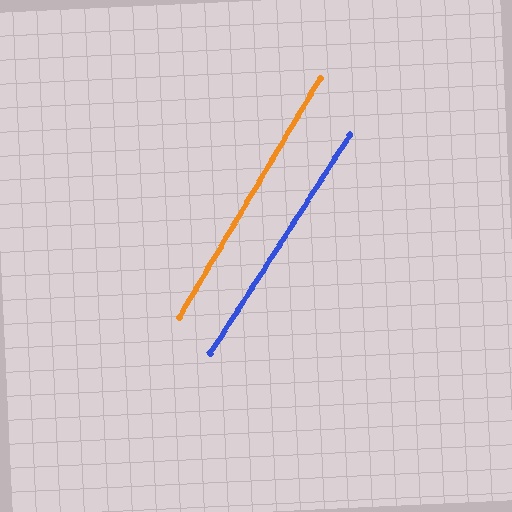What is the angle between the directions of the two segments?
Approximately 2 degrees.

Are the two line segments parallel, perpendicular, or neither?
Parallel — their directions differ by only 2.0°.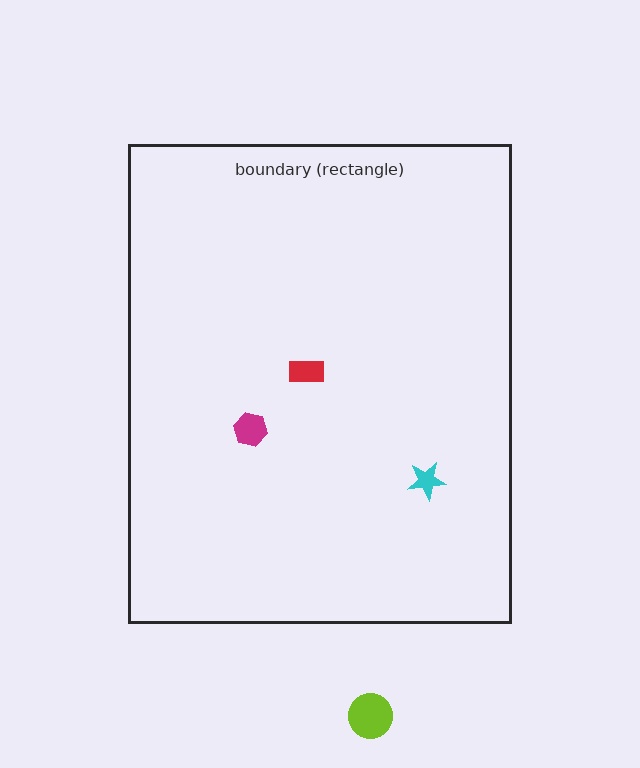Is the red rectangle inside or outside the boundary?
Inside.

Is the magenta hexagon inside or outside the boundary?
Inside.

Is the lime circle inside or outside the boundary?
Outside.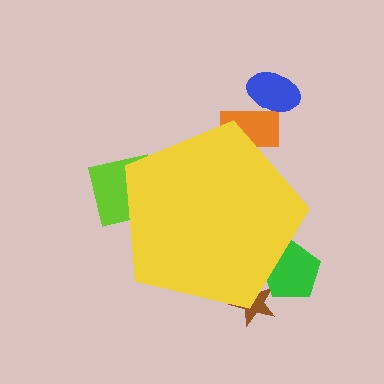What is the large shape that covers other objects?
A yellow pentagon.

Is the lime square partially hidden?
Yes, the lime square is partially hidden behind the yellow pentagon.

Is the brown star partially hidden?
Yes, the brown star is partially hidden behind the yellow pentagon.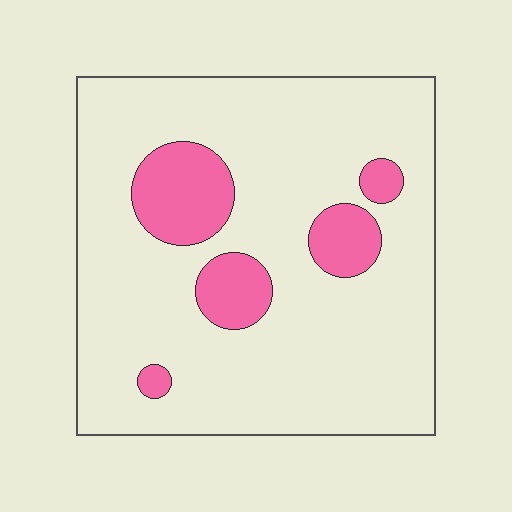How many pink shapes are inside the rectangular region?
5.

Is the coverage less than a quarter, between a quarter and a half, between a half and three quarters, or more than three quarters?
Less than a quarter.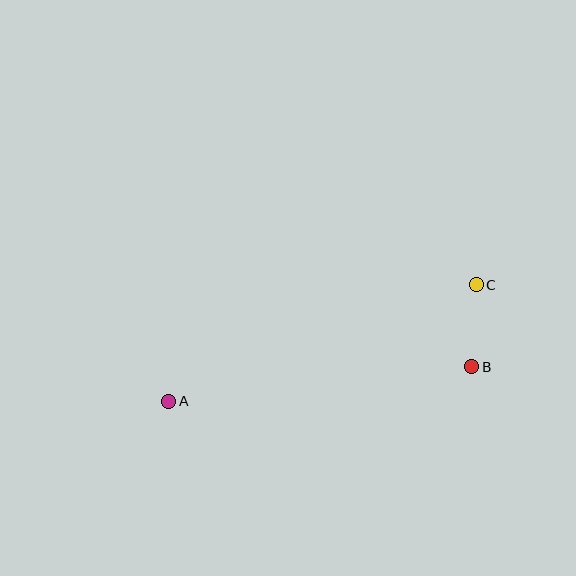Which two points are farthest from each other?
Points A and C are farthest from each other.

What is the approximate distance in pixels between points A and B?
The distance between A and B is approximately 305 pixels.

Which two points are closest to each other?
Points B and C are closest to each other.